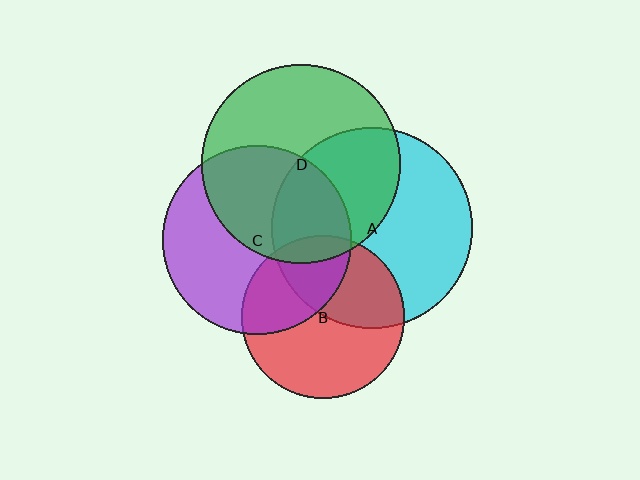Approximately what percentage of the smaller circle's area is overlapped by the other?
Approximately 40%.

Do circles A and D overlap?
Yes.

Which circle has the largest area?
Circle A (cyan).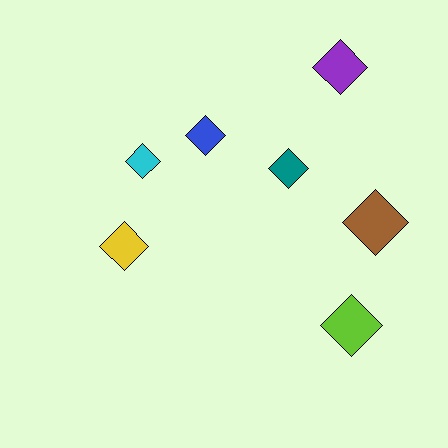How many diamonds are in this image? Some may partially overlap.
There are 7 diamonds.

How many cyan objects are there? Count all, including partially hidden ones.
There is 1 cyan object.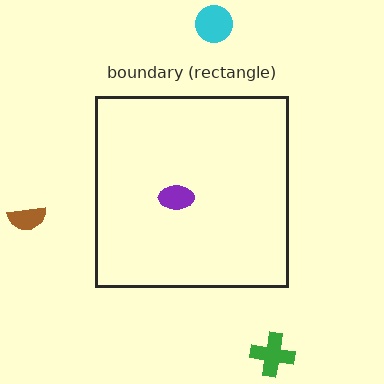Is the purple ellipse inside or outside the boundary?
Inside.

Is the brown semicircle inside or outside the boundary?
Outside.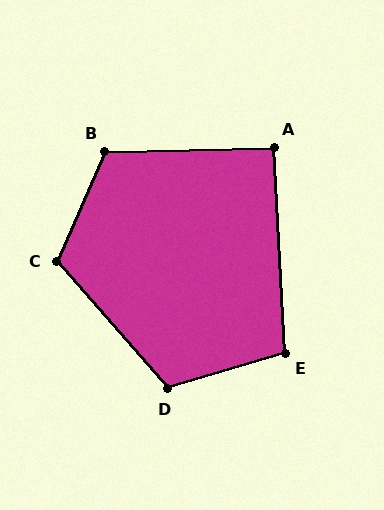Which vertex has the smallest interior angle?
A, at approximately 92 degrees.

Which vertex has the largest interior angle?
C, at approximately 115 degrees.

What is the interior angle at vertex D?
Approximately 115 degrees (obtuse).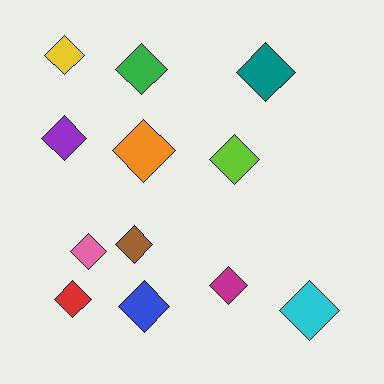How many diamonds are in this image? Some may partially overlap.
There are 12 diamonds.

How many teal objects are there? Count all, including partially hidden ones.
There is 1 teal object.